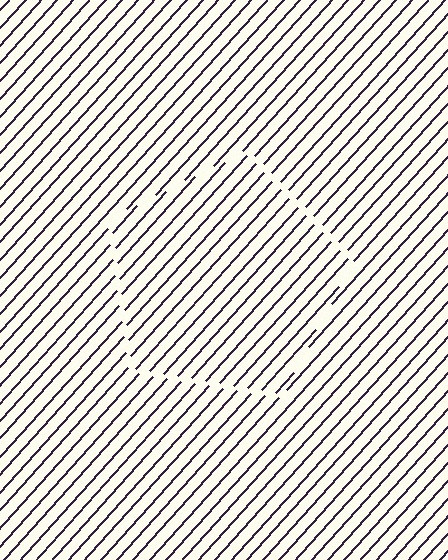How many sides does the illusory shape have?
5 sides — the line-ends trace a pentagon.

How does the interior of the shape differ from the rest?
The interior of the shape contains the same grating, shifted by half a period — the contour is defined by the phase discontinuity where line-ends from the inner and outer gratings abut.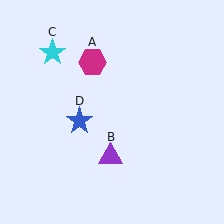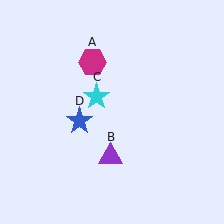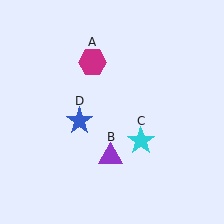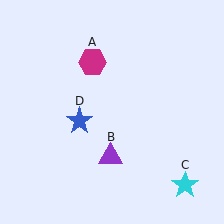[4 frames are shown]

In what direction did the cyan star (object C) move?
The cyan star (object C) moved down and to the right.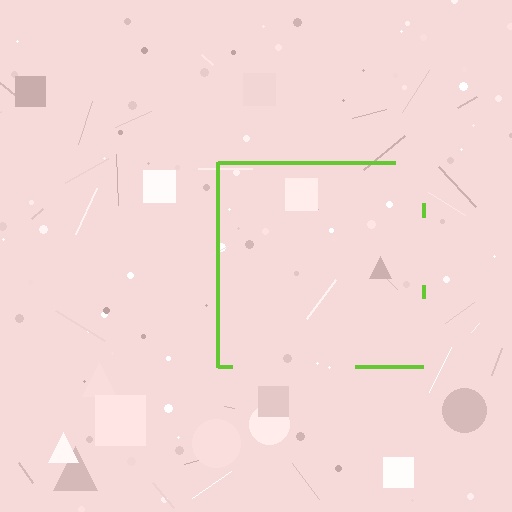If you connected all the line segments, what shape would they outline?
They would outline a square.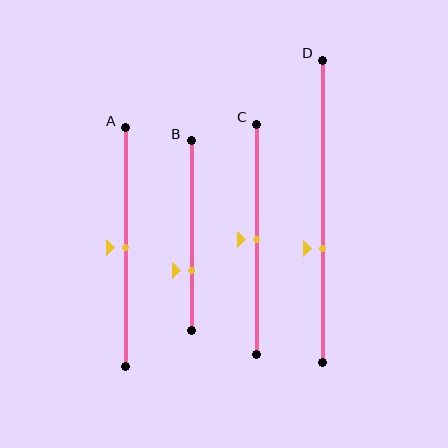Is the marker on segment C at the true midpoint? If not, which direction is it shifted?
Yes, the marker on segment C is at the true midpoint.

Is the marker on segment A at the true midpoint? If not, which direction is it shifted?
Yes, the marker on segment A is at the true midpoint.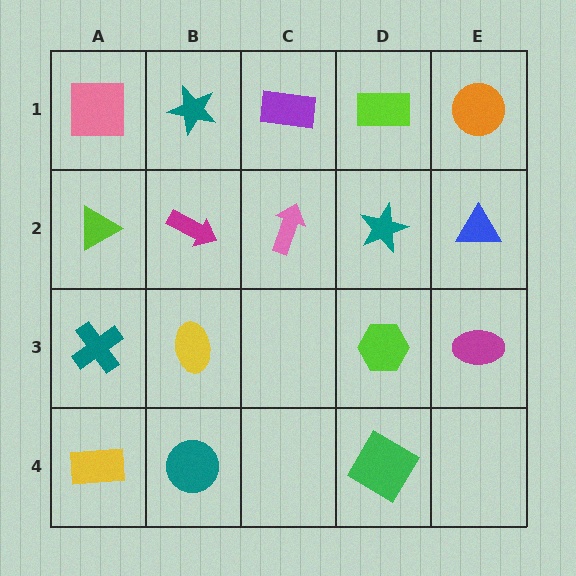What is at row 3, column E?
A magenta ellipse.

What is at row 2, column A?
A lime triangle.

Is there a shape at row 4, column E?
No, that cell is empty.